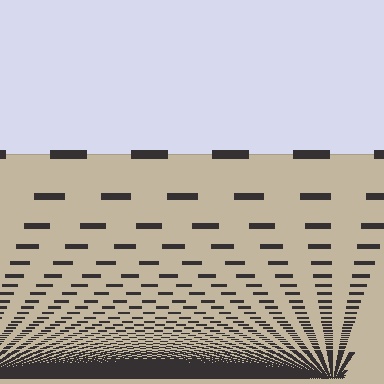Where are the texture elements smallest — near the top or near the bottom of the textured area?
Near the bottom.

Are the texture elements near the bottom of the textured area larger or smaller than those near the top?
Smaller. The gradient is inverted — elements near the bottom are smaller and denser.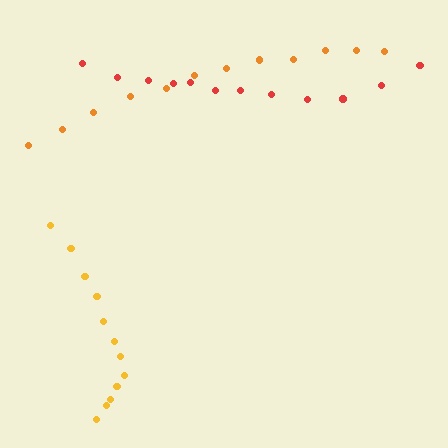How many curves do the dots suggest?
There are 3 distinct paths.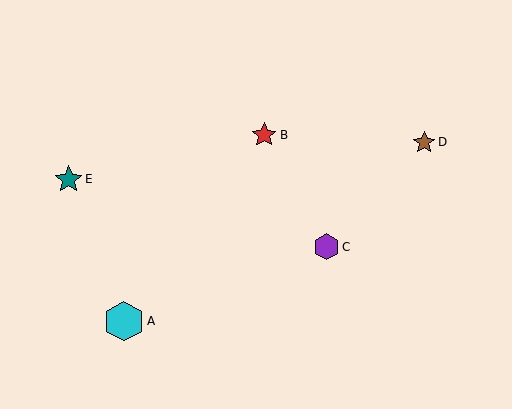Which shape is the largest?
The cyan hexagon (labeled A) is the largest.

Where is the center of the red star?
The center of the red star is at (264, 135).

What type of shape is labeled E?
Shape E is a teal star.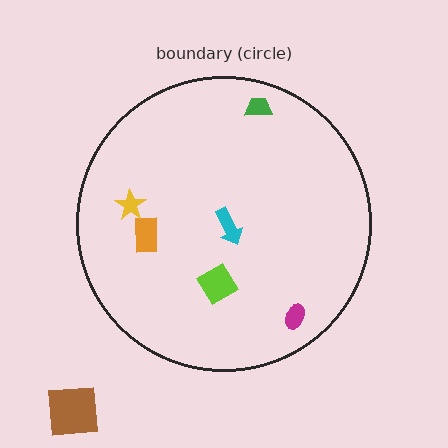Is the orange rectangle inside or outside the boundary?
Inside.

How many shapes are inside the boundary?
6 inside, 1 outside.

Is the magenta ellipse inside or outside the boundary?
Inside.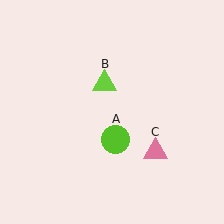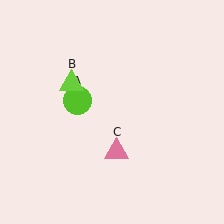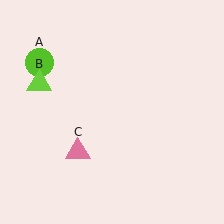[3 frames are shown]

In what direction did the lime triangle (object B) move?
The lime triangle (object B) moved left.